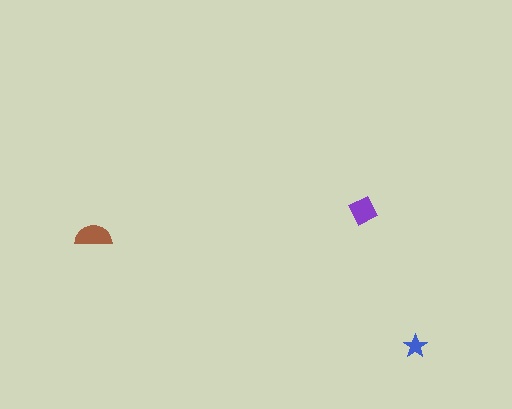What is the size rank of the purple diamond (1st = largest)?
2nd.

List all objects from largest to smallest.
The brown semicircle, the purple diamond, the blue star.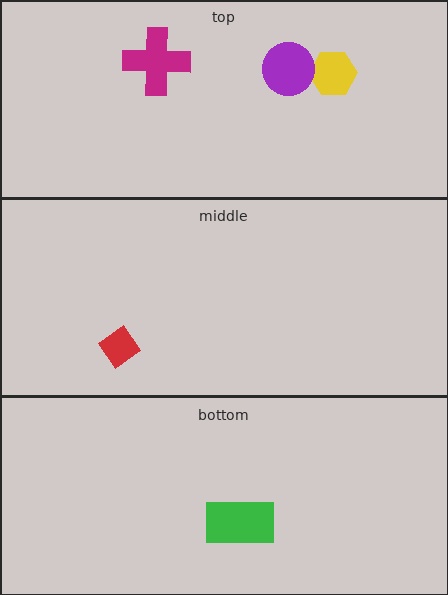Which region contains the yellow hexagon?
The top region.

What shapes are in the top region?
The magenta cross, the yellow hexagon, the purple circle.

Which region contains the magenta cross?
The top region.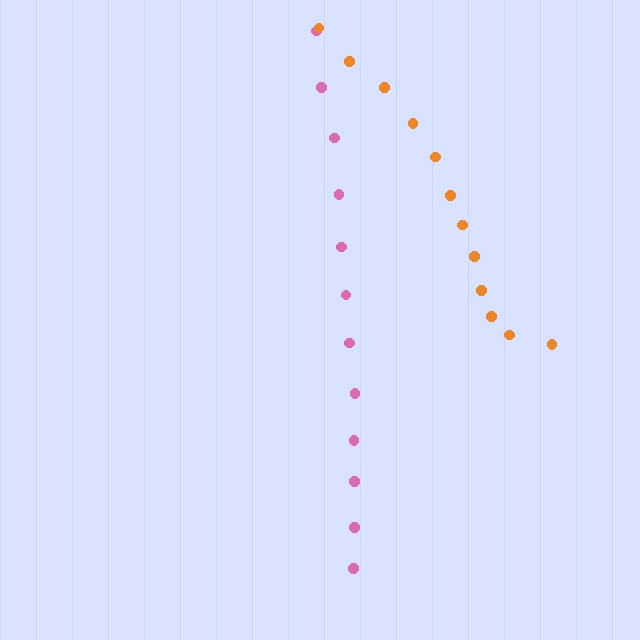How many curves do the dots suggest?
There are 2 distinct paths.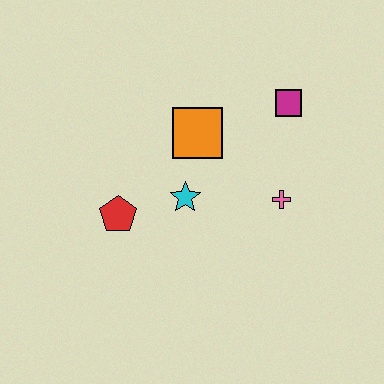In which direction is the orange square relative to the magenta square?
The orange square is to the left of the magenta square.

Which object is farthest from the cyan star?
The magenta square is farthest from the cyan star.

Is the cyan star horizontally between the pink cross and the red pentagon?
Yes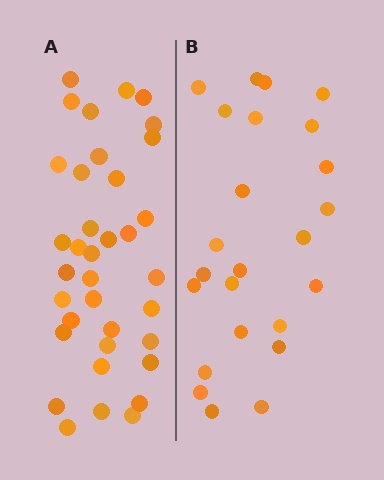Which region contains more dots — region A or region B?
Region A (the left region) has more dots.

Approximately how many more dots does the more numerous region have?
Region A has roughly 12 or so more dots than region B.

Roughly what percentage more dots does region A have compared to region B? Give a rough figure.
About 50% more.